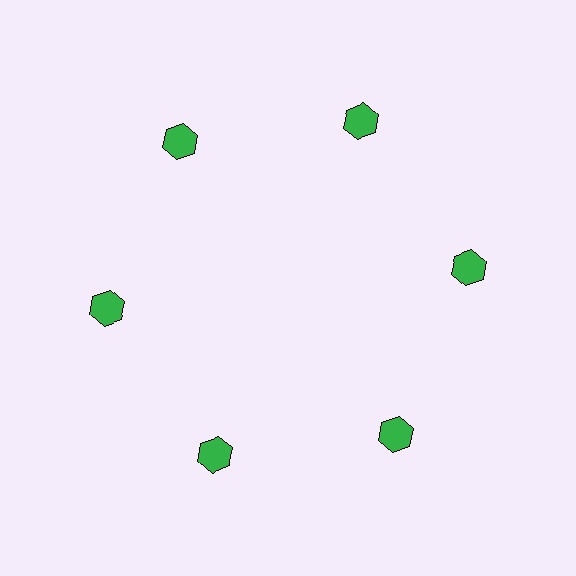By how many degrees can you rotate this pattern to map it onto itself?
The pattern maps onto itself every 60 degrees of rotation.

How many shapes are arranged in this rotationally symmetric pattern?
There are 6 shapes, arranged in 6 groups of 1.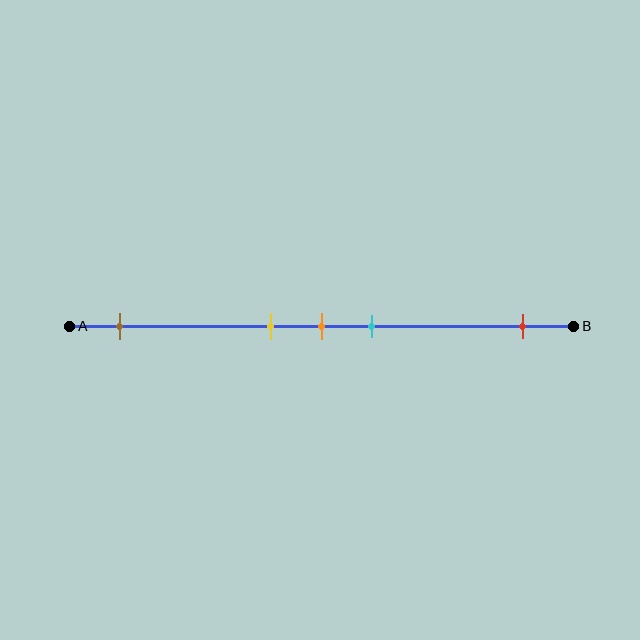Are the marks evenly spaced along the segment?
No, the marks are not evenly spaced.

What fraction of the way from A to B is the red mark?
The red mark is approximately 90% (0.9) of the way from A to B.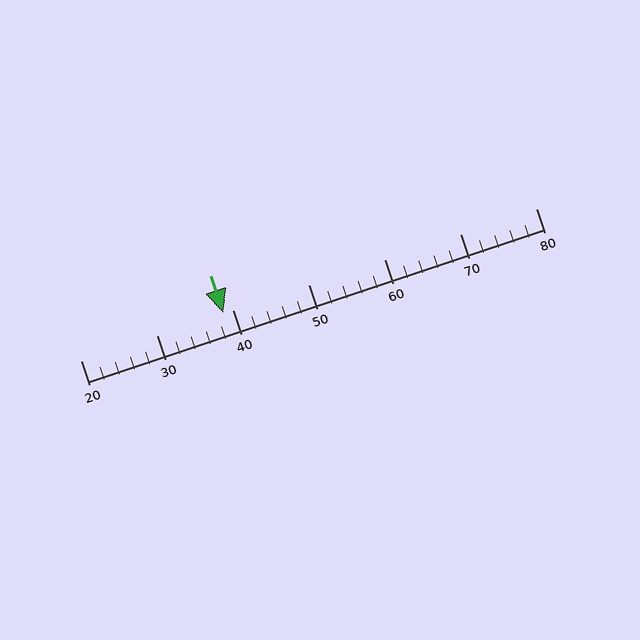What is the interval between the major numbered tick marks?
The major tick marks are spaced 10 units apart.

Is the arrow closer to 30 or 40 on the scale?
The arrow is closer to 40.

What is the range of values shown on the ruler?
The ruler shows values from 20 to 80.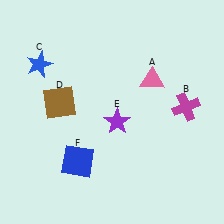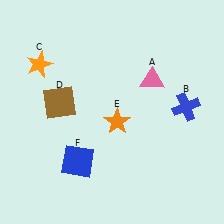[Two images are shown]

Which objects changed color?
B changed from magenta to blue. C changed from blue to orange. E changed from purple to orange.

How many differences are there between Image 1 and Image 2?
There are 3 differences between the two images.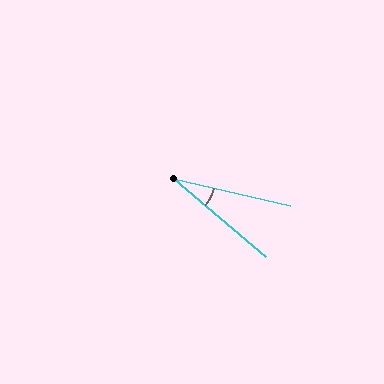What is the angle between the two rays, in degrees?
Approximately 27 degrees.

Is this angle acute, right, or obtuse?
It is acute.